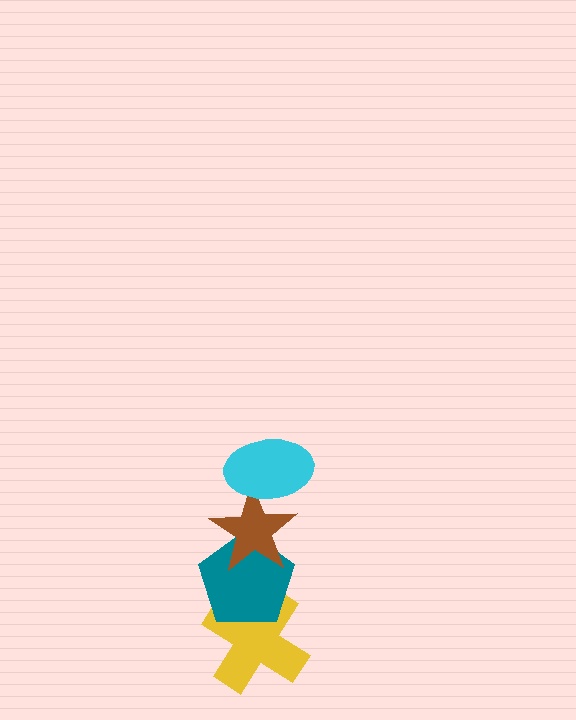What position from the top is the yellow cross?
The yellow cross is 4th from the top.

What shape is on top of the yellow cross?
The teal pentagon is on top of the yellow cross.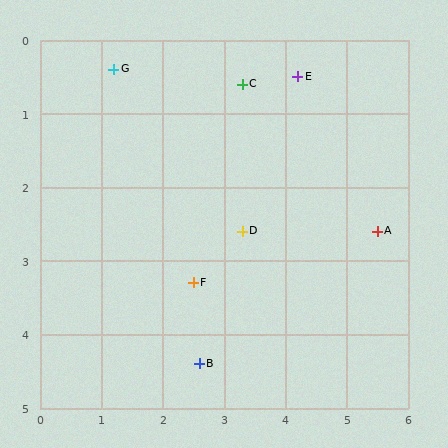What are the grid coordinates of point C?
Point C is at approximately (3.3, 0.6).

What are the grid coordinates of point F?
Point F is at approximately (2.5, 3.3).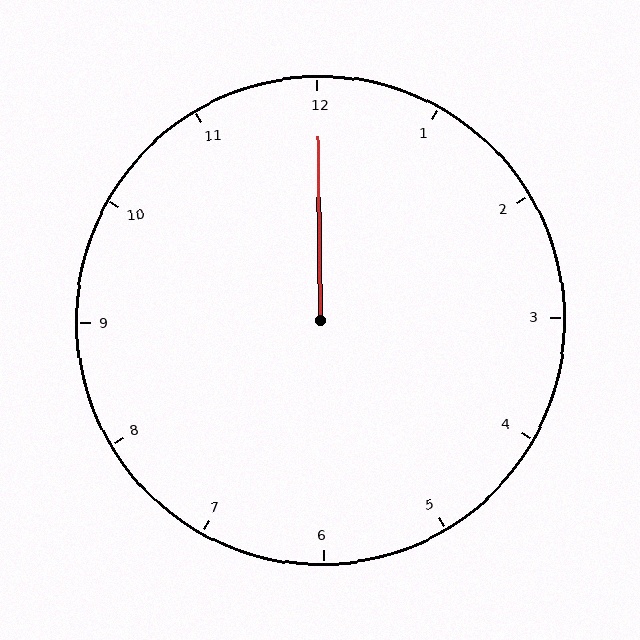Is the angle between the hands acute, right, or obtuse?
It is acute.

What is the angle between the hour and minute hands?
Approximately 0 degrees.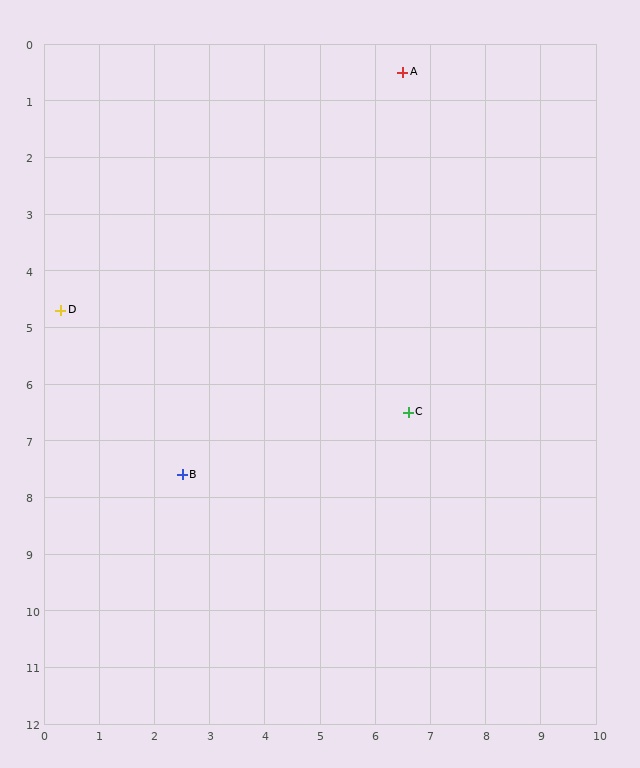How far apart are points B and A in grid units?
Points B and A are about 8.1 grid units apart.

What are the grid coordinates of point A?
Point A is at approximately (6.5, 0.5).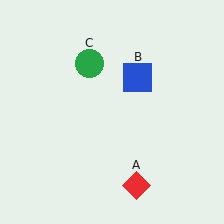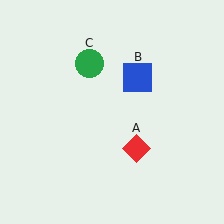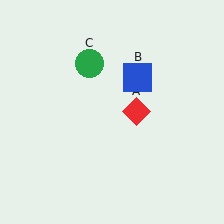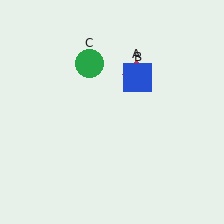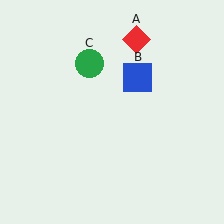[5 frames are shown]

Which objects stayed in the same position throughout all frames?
Blue square (object B) and green circle (object C) remained stationary.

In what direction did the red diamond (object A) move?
The red diamond (object A) moved up.